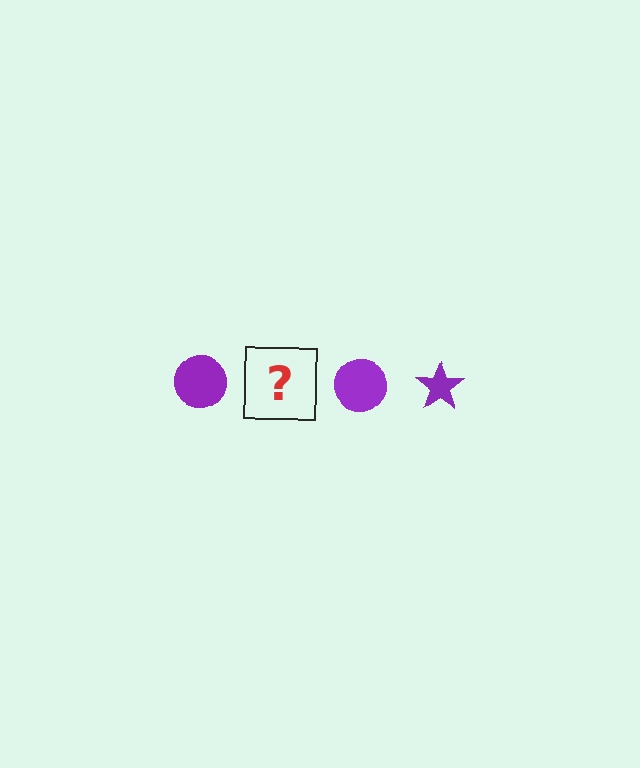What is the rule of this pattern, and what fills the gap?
The rule is that the pattern cycles through circle, star shapes in purple. The gap should be filled with a purple star.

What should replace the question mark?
The question mark should be replaced with a purple star.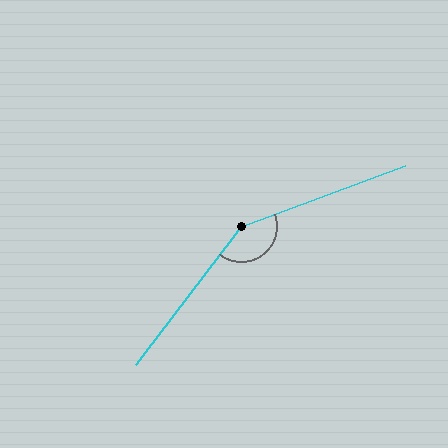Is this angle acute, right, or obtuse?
It is obtuse.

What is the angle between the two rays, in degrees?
Approximately 148 degrees.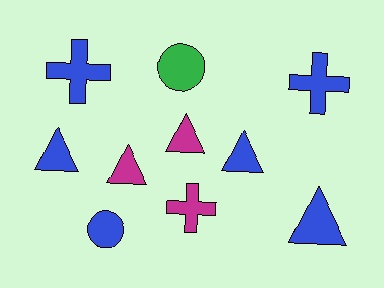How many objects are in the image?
There are 10 objects.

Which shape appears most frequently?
Triangle, with 5 objects.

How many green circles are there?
There is 1 green circle.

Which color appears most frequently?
Blue, with 6 objects.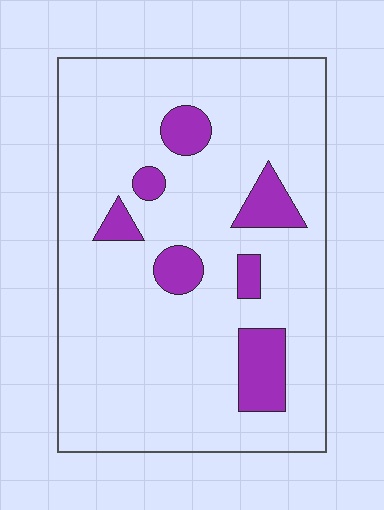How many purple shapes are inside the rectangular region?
7.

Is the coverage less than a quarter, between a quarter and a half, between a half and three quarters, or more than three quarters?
Less than a quarter.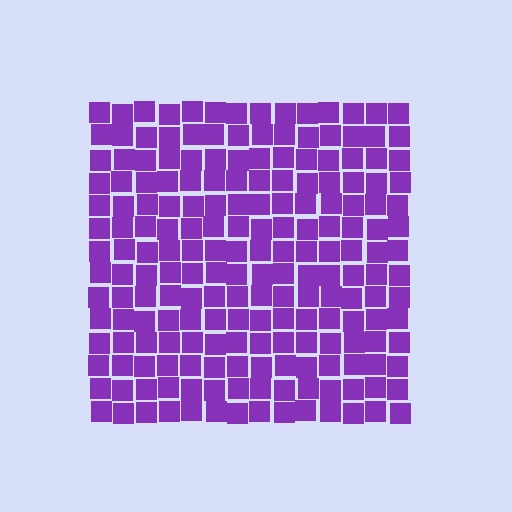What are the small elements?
The small elements are squares.